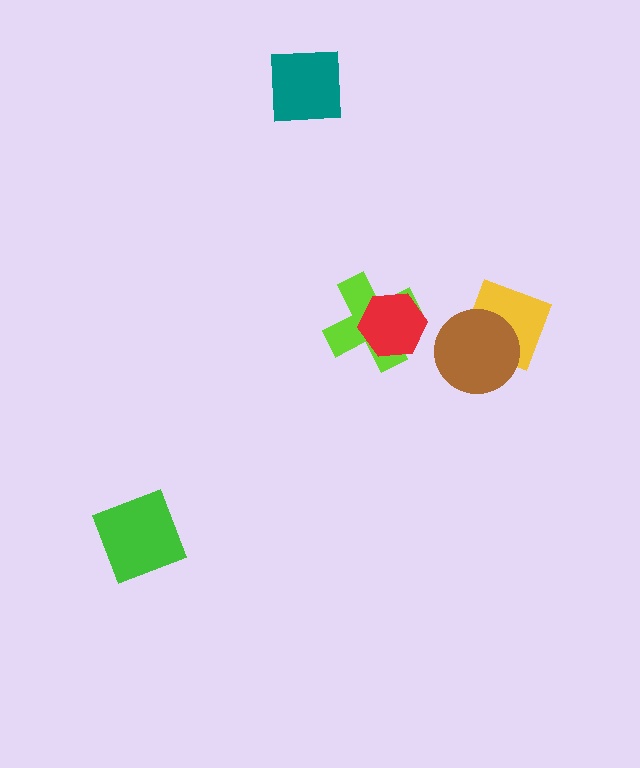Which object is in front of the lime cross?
The red hexagon is in front of the lime cross.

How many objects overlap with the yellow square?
1 object overlaps with the yellow square.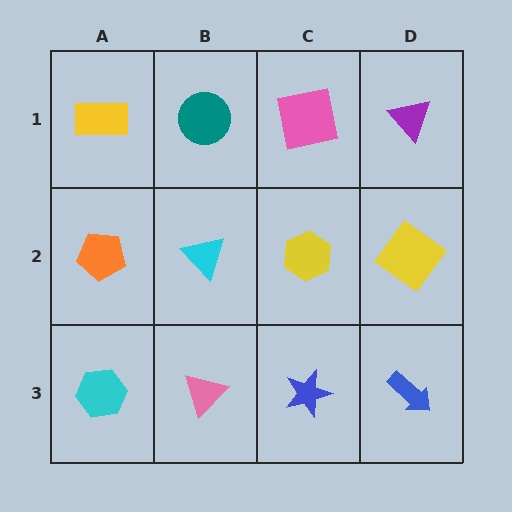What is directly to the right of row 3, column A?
A pink triangle.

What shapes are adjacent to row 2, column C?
A pink square (row 1, column C), a blue star (row 3, column C), a cyan triangle (row 2, column B), a yellow diamond (row 2, column D).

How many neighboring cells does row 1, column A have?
2.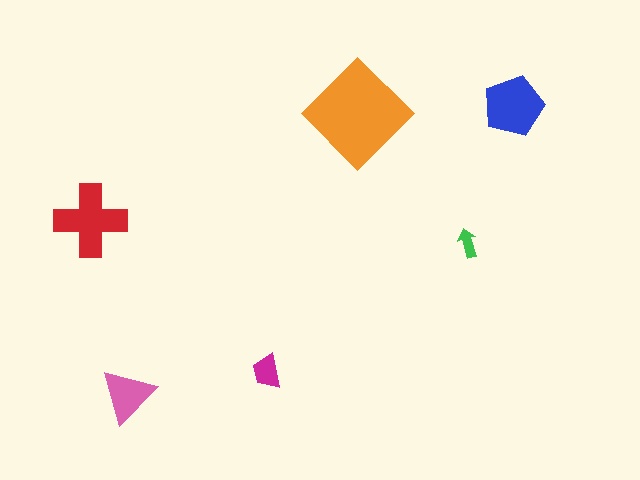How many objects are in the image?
There are 6 objects in the image.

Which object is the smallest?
The green arrow.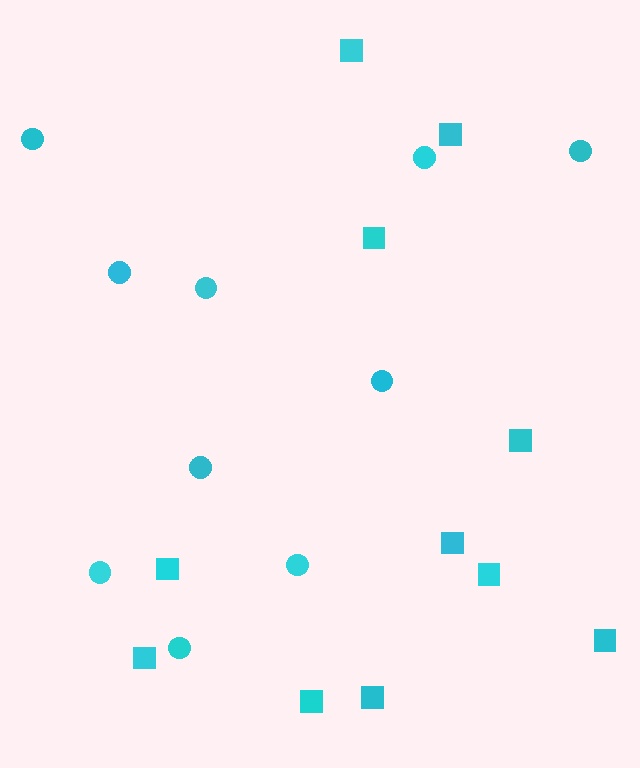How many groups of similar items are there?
There are 2 groups: one group of circles (10) and one group of squares (11).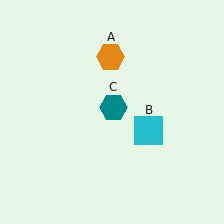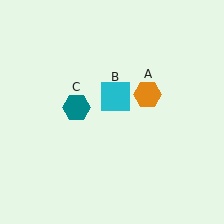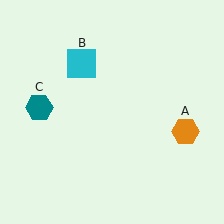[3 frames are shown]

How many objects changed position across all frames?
3 objects changed position: orange hexagon (object A), cyan square (object B), teal hexagon (object C).